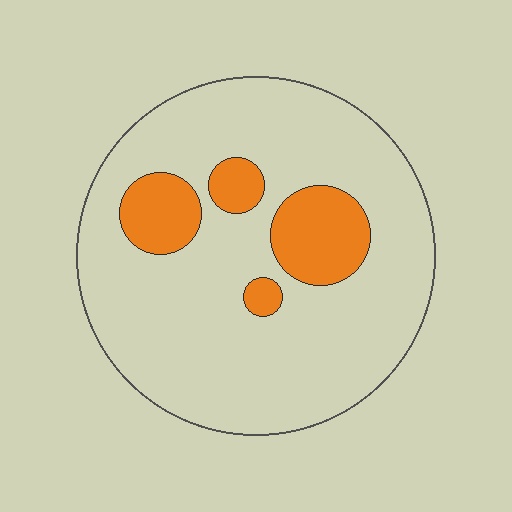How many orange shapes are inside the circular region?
4.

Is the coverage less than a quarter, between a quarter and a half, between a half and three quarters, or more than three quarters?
Less than a quarter.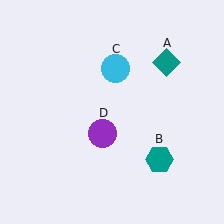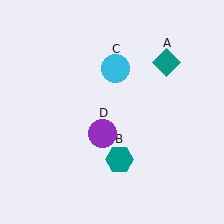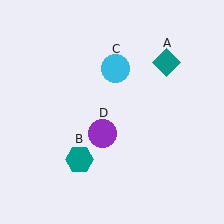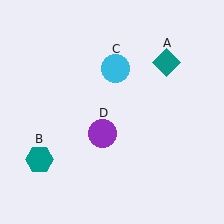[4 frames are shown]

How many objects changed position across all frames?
1 object changed position: teal hexagon (object B).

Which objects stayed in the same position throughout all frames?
Teal diamond (object A) and cyan circle (object C) and purple circle (object D) remained stationary.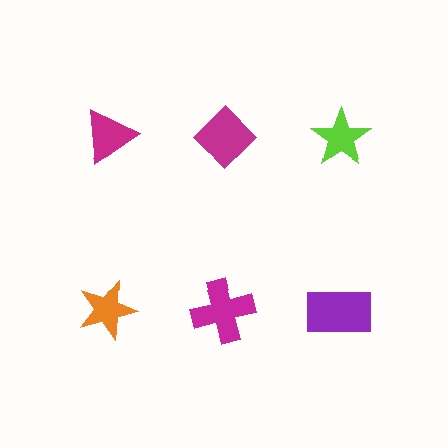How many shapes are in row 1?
3 shapes.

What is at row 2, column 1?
An orange star.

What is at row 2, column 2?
A magenta cross.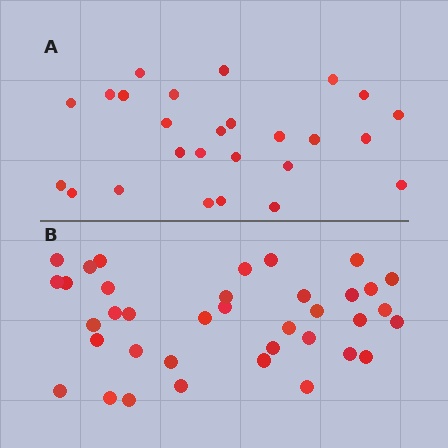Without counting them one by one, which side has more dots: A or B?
Region B (the bottom region) has more dots.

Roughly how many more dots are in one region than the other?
Region B has roughly 12 or so more dots than region A.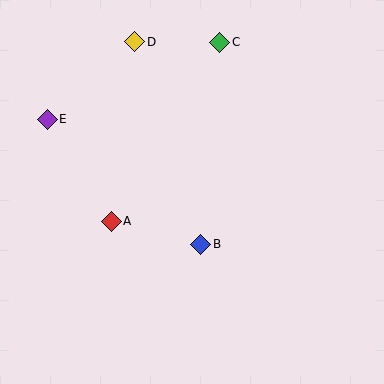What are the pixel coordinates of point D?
Point D is at (135, 42).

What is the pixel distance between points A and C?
The distance between A and C is 210 pixels.